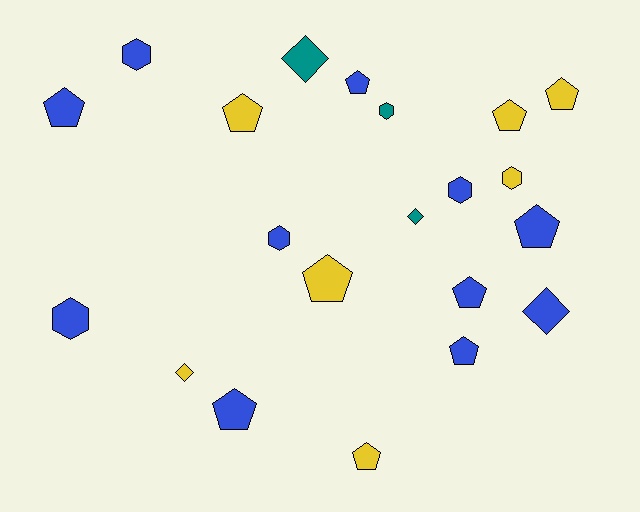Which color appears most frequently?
Blue, with 11 objects.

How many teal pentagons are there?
There are no teal pentagons.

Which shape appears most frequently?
Pentagon, with 11 objects.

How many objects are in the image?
There are 21 objects.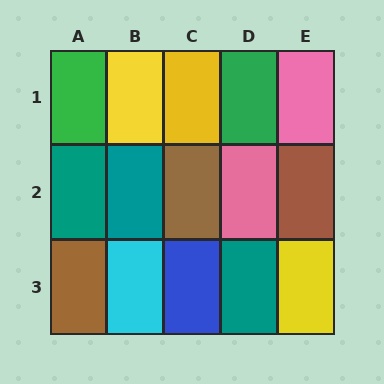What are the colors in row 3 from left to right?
Brown, cyan, blue, teal, yellow.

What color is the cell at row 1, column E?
Pink.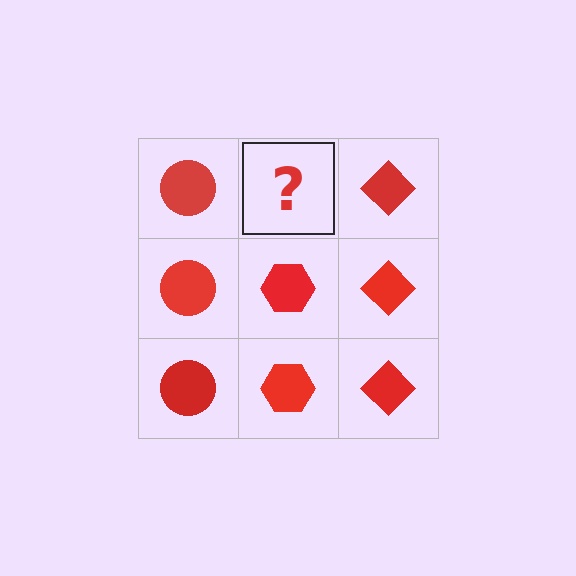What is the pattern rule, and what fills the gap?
The rule is that each column has a consistent shape. The gap should be filled with a red hexagon.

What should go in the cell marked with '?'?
The missing cell should contain a red hexagon.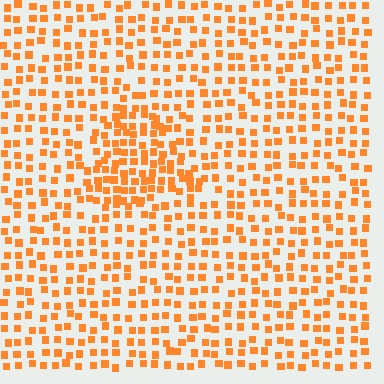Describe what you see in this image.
The image contains small orange elements arranged at two different densities. A triangle-shaped region is visible where the elements are more densely packed than the surrounding area.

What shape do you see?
I see a triangle.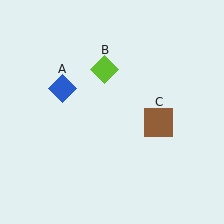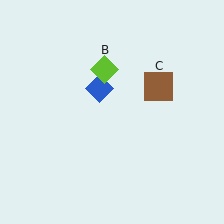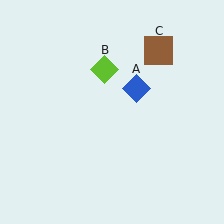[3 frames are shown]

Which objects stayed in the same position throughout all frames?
Lime diamond (object B) remained stationary.